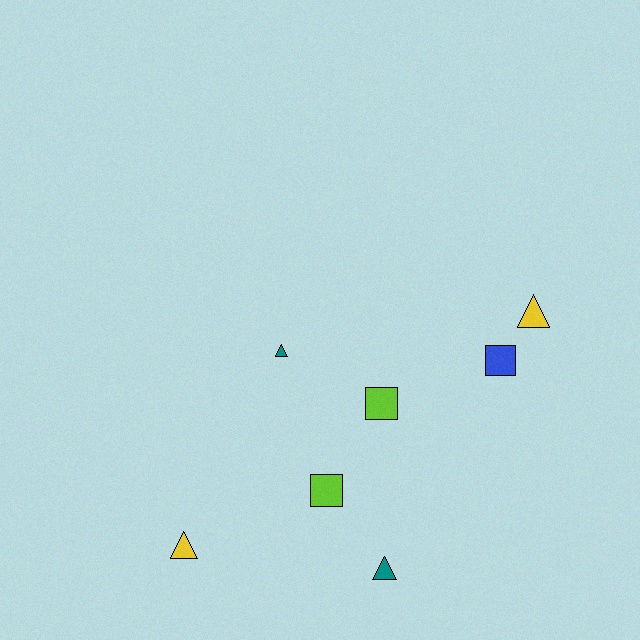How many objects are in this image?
There are 7 objects.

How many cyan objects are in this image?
There are no cyan objects.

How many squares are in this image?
There are 3 squares.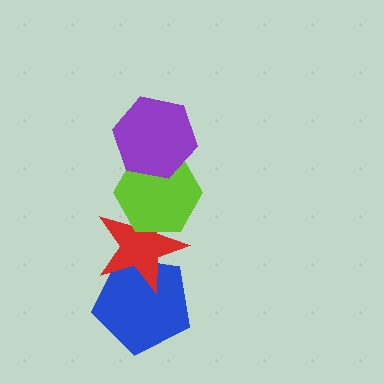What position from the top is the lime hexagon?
The lime hexagon is 2nd from the top.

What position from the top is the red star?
The red star is 3rd from the top.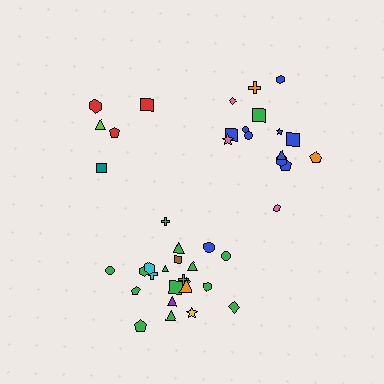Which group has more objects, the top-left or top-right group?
The top-right group.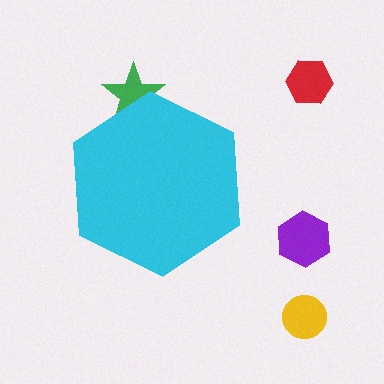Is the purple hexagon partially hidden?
No, the purple hexagon is fully visible.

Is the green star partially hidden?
Yes, the green star is partially hidden behind the cyan hexagon.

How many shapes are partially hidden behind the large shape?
1 shape is partially hidden.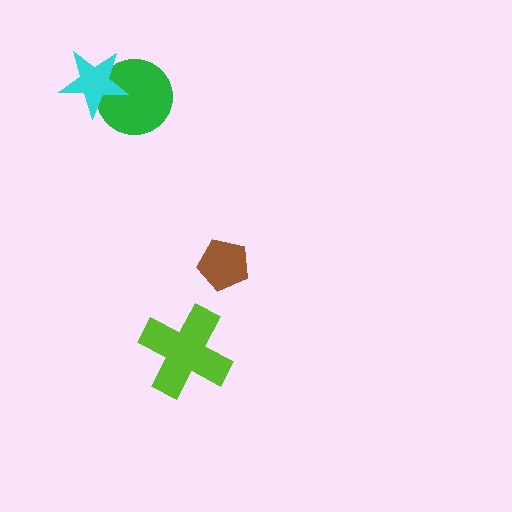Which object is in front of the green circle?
The cyan star is in front of the green circle.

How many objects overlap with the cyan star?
1 object overlaps with the cyan star.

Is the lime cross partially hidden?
No, no other shape covers it.